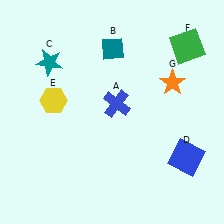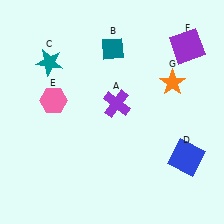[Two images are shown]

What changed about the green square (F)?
In Image 1, F is green. In Image 2, it changed to purple.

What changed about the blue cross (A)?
In Image 1, A is blue. In Image 2, it changed to purple.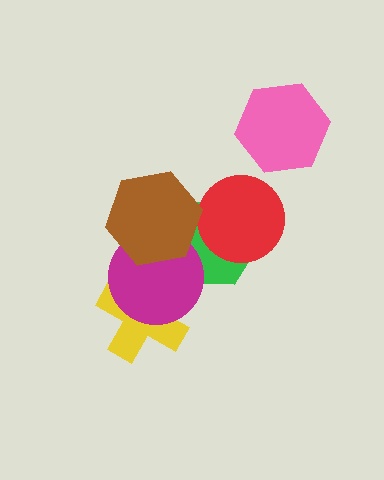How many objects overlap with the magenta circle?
3 objects overlap with the magenta circle.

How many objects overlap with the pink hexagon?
0 objects overlap with the pink hexagon.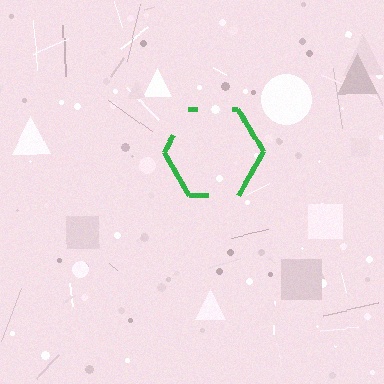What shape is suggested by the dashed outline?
The dashed outline suggests a hexagon.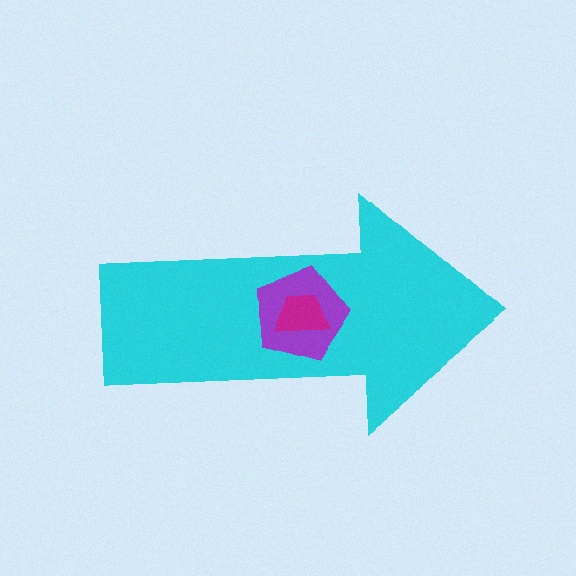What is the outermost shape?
The cyan arrow.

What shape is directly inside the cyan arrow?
The purple pentagon.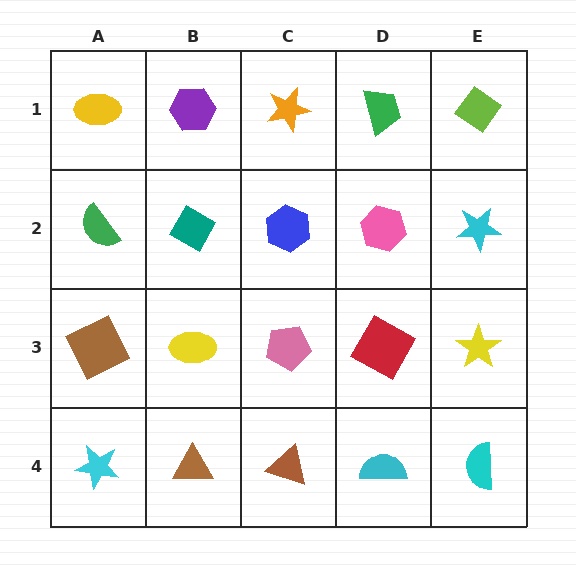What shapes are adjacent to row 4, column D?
A red square (row 3, column D), a brown triangle (row 4, column C), a cyan semicircle (row 4, column E).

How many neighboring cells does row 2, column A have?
3.